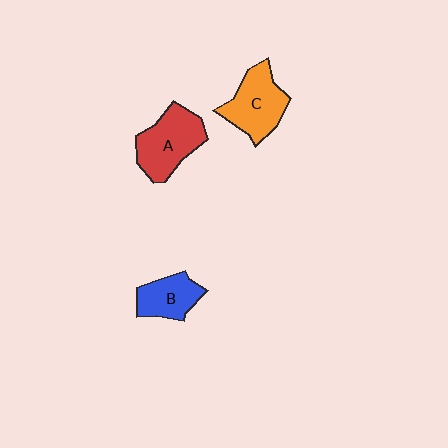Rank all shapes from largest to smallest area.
From largest to smallest: A (red), C (orange), B (blue).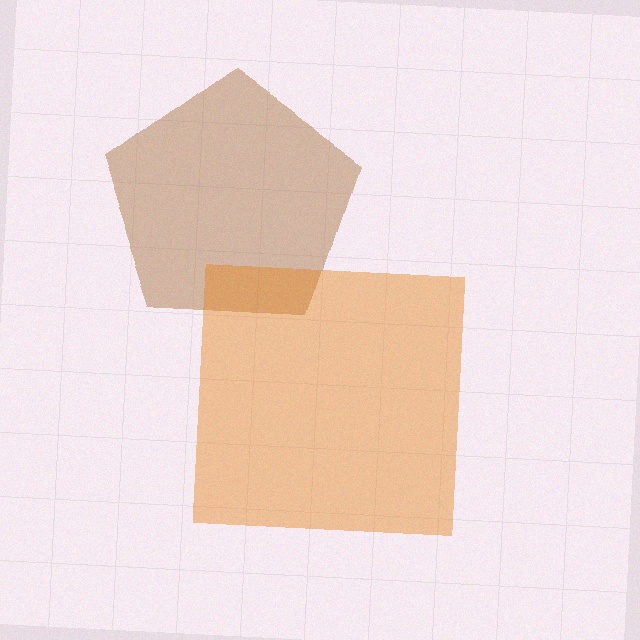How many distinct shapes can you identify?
There are 2 distinct shapes: a brown pentagon, an orange square.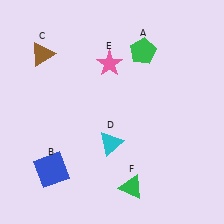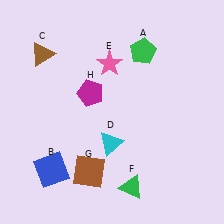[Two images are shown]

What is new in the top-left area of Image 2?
A magenta pentagon (H) was added in the top-left area of Image 2.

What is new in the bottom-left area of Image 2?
A brown square (G) was added in the bottom-left area of Image 2.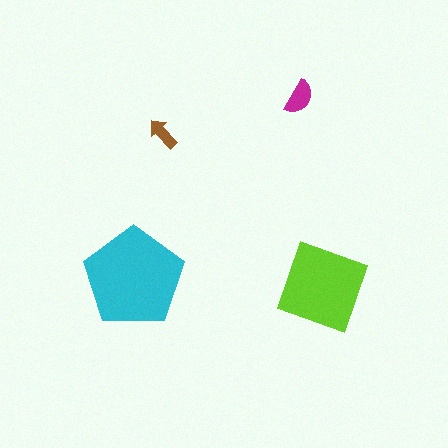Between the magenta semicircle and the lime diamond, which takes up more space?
The lime diamond.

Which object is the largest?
The cyan pentagon.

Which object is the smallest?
The brown arrow.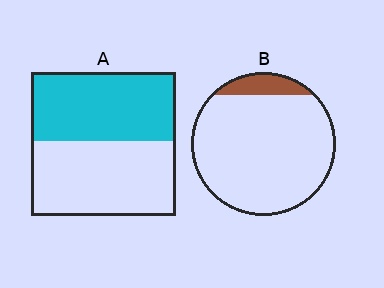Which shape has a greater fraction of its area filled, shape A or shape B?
Shape A.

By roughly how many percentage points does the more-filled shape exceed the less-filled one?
By roughly 40 percentage points (A over B).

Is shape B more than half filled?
No.